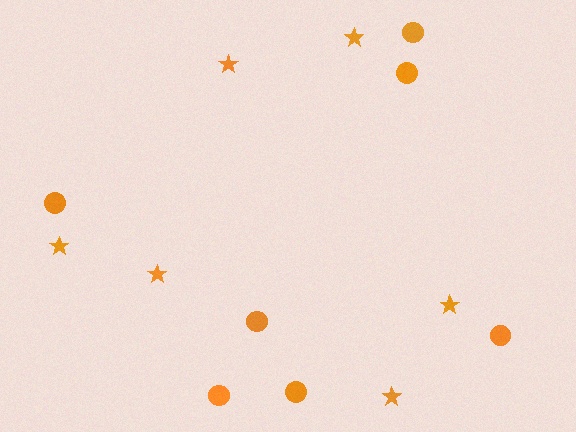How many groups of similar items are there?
There are 2 groups: one group of circles (7) and one group of stars (6).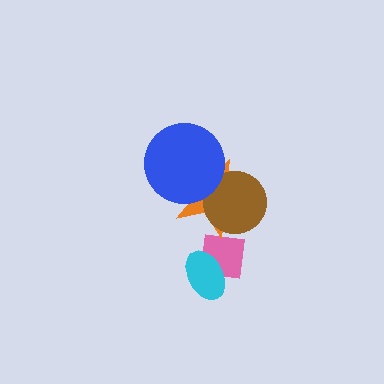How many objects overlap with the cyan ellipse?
1 object overlaps with the cyan ellipse.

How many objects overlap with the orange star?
3 objects overlap with the orange star.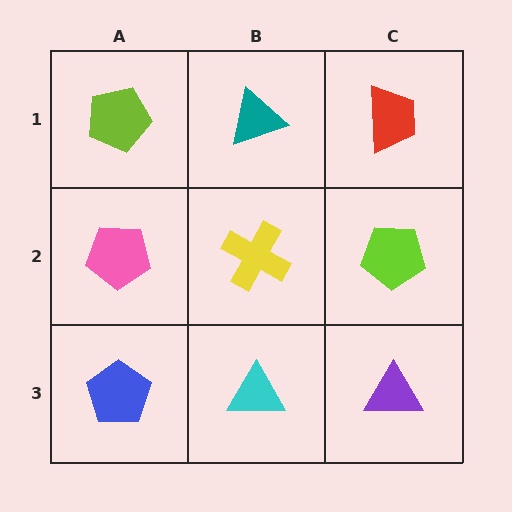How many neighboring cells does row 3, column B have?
3.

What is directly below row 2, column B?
A cyan triangle.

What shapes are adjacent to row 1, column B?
A yellow cross (row 2, column B), a lime pentagon (row 1, column A), a red trapezoid (row 1, column C).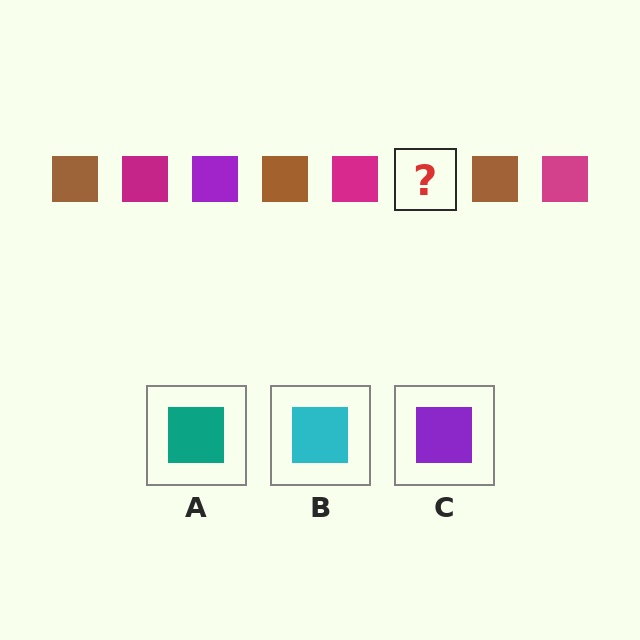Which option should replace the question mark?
Option C.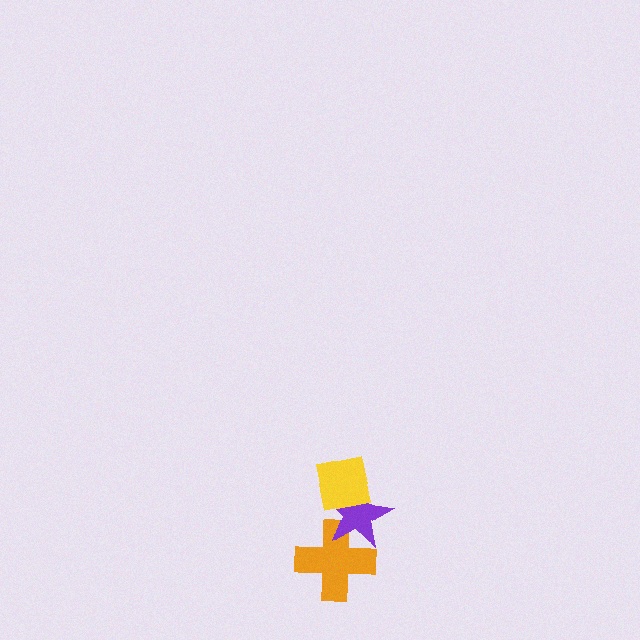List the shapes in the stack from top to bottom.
From top to bottom: the yellow square, the purple star, the orange cross.